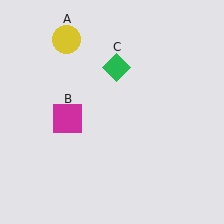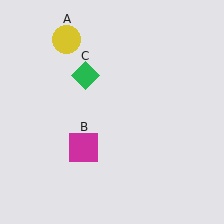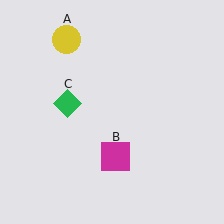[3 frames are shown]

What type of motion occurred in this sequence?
The magenta square (object B), green diamond (object C) rotated counterclockwise around the center of the scene.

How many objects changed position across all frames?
2 objects changed position: magenta square (object B), green diamond (object C).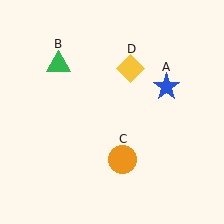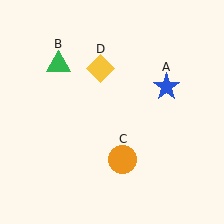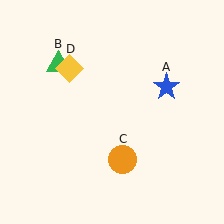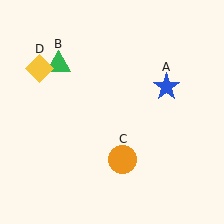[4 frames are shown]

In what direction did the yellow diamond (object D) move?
The yellow diamond (object D) moved left.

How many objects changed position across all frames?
1 object changed position: yellow diamond (object D).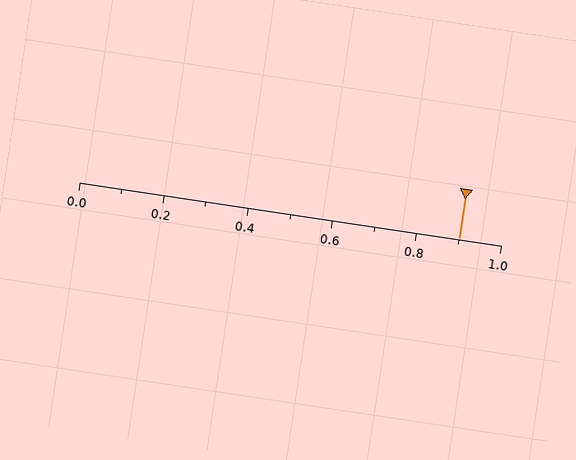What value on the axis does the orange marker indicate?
The marker indicates approximately 0.9.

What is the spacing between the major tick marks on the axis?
The major ticks are spaced 0.2 apart.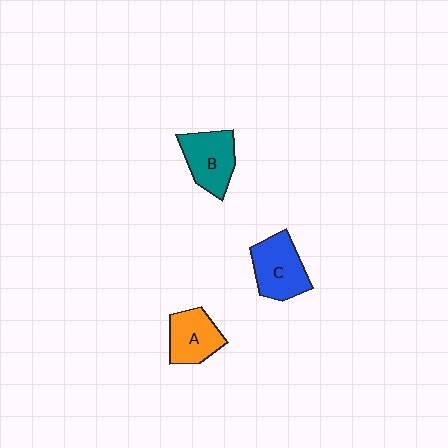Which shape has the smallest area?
Shape A (orange).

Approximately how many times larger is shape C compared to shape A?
Approximately 1.2 times.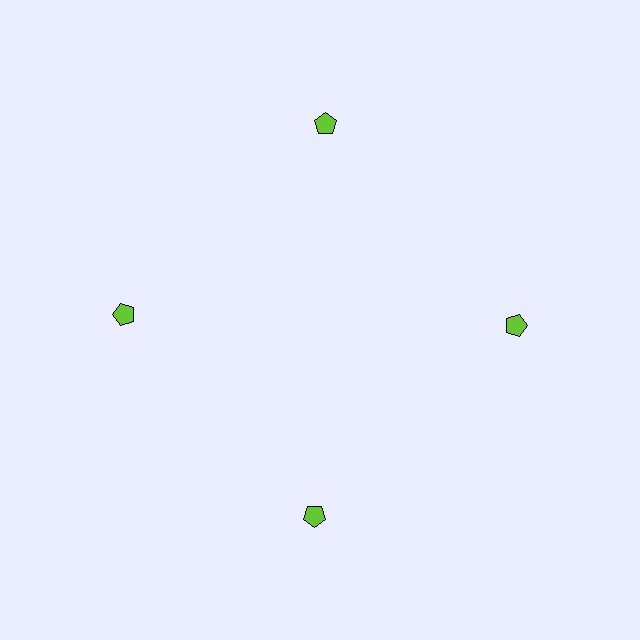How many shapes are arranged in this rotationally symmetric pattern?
There are 4 shapes, arranged in 4 groups of 1.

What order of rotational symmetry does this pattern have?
This pattern has 4-fold rotational symmetry.